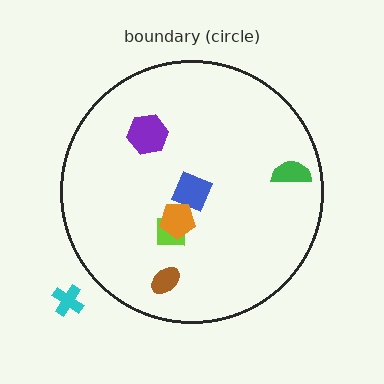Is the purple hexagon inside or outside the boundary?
Inside.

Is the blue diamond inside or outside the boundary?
Inside.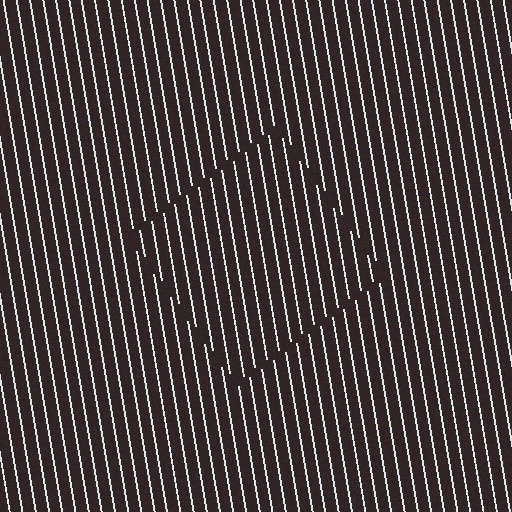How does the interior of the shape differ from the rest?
The interior of the shape contains the same grating, shifted by half a period — the contour is defined by the phase discontinuity where line-ends from the inner and outer gratings abut.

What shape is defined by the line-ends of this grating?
An illusory square. The interior of the shape contains the same grating, shifted by half a period — the contour is defined by the phase discontinuity where line-ends from the inner and outer gratings abut.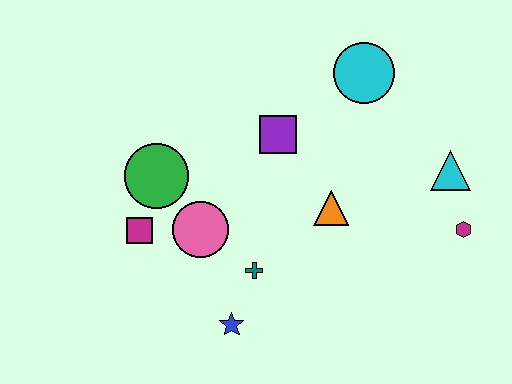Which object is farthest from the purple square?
The magenta hexagon is farthest from the purple square.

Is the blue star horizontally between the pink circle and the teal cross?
Yes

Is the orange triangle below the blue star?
No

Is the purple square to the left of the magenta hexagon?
Yes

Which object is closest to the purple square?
The orange triangle is closest to the purple square.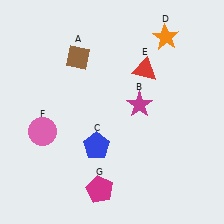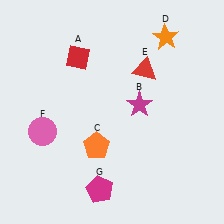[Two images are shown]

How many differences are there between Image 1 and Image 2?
There are 2 differences between the two images.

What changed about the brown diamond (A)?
In Image 1, A is brown. In Image 2, it changed to red.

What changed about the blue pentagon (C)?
In Image 1, C is blue. In Image 2, it changed to orange.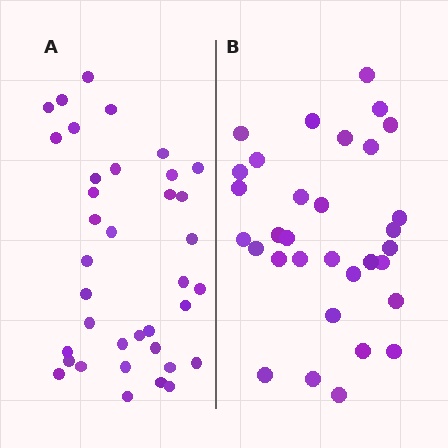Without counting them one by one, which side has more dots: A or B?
Region A (the left region) has more dots.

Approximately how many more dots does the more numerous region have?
Region A has about 5 more dots than region B.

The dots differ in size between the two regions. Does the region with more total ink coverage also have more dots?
No. Region B has more total ink coverage because its dots are larger, but region A actually contains more individual dots. Total area can be misleading — the number of items is what matters here.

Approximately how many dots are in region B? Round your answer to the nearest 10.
About 30 dots. (The exact count is 32, which rounds to 30.)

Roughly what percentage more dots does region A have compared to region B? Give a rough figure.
About 15% more.